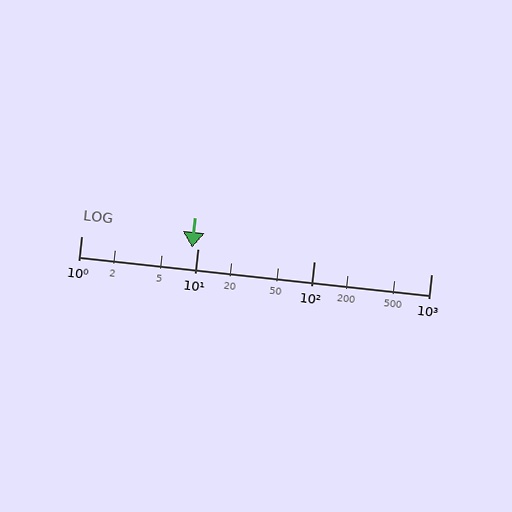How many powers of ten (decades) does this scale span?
The scale spans 3 decades, from 1 to 1000.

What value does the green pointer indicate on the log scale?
The pointer indicates approximately 8.9.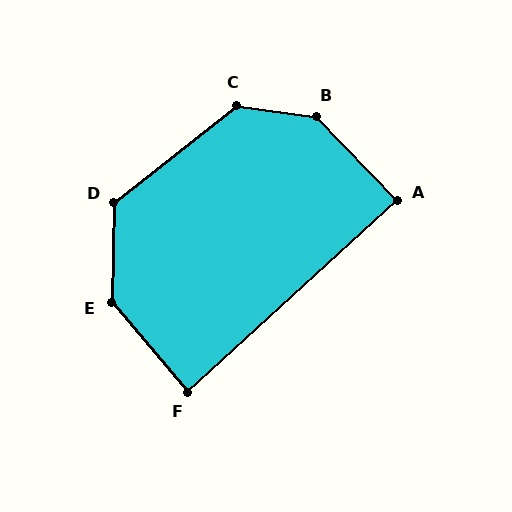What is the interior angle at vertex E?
Approximately 138 degrees (obtuse).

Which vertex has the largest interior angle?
B, at approximately 142 degrees.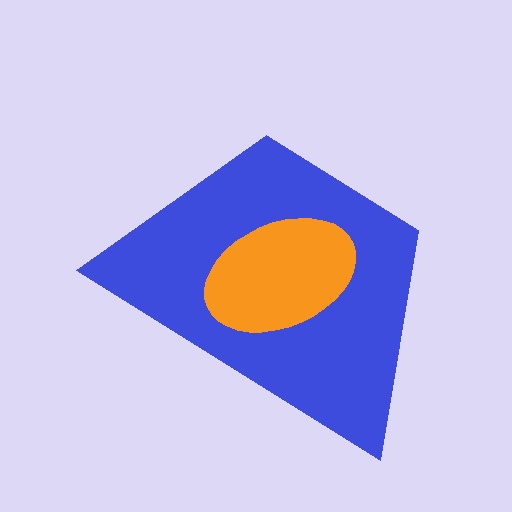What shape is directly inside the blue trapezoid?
The orange ellipse.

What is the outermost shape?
The blue trapezoid.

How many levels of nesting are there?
2.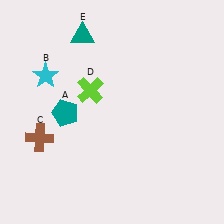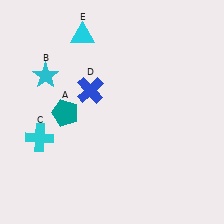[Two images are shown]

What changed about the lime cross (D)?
In Image 1, D is lime. In Image 2, it changed to blue.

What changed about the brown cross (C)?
In Image 1, C is brown. In Image 2, it changed to cyan.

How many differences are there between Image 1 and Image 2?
There are 3 differences between the two images.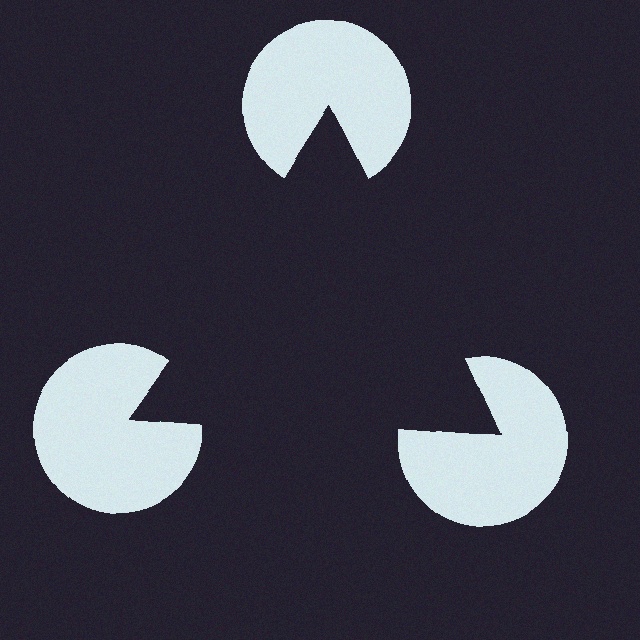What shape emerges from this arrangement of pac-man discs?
An illusory triangle — its edges are inferred from the aligned wedge cuts in the pac-man discs, not physically drawn.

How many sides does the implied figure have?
3 sides.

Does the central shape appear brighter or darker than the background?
It typically appears slightly darker than the background, even though no actual brightness change is drawn.